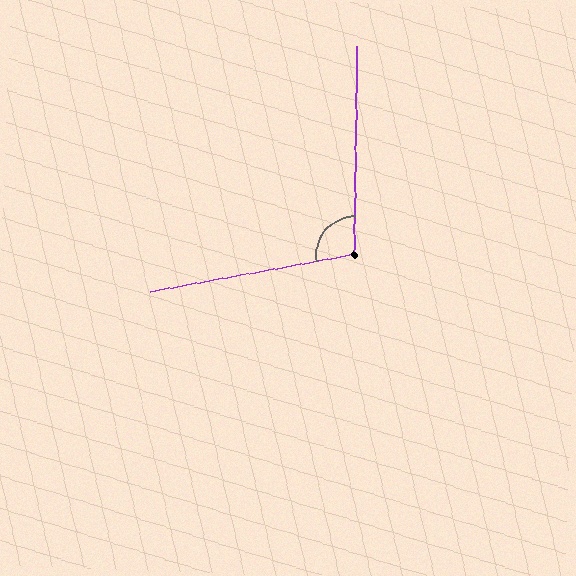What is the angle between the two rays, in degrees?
Approximately 101 degrees.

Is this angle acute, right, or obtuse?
It is obtuse.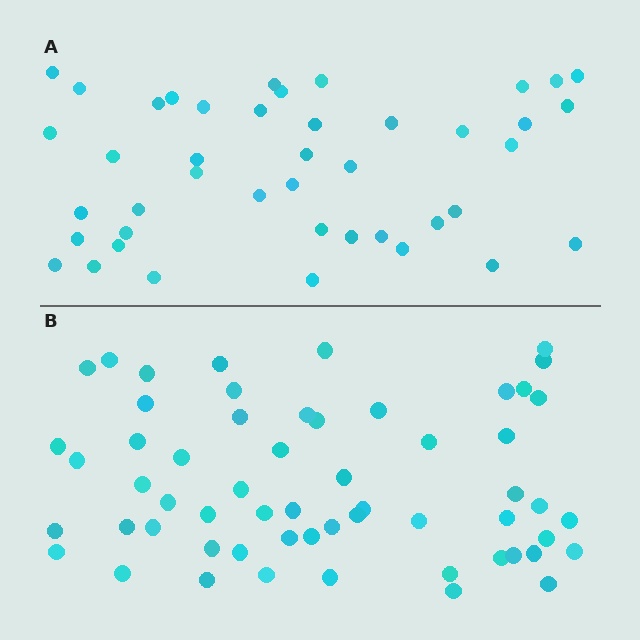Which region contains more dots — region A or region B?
Region B (the bottom region) has more dots.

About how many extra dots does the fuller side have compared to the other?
Region B has approximately 15 more dots than region A.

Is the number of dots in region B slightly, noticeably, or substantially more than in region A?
Region B has noticeably more, but not dramatically so. The ratio is roughly 1.3 to 1.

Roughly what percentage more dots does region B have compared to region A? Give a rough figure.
About 35% more.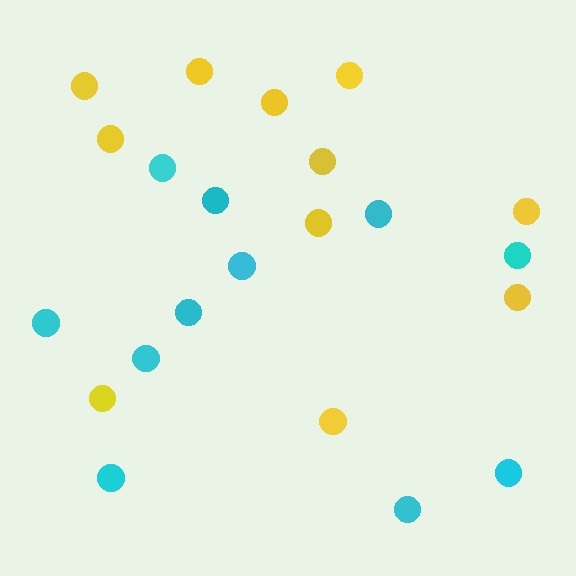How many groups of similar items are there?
There are 2 groups: one group of yellow circles (11) and one group of cyan circles (11).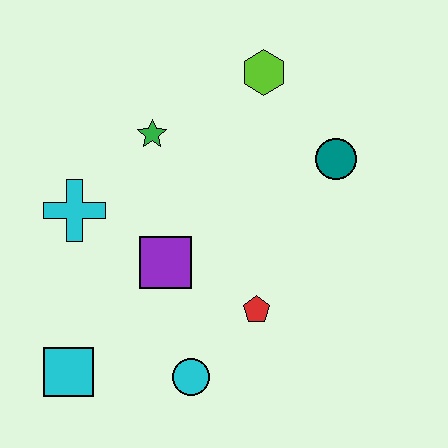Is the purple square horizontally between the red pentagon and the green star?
Yes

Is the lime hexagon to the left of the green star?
No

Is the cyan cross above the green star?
No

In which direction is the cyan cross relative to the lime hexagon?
The cyan cross is to the left of the lime hexagon.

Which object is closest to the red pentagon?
The cyan circle is closest to the red pentagon.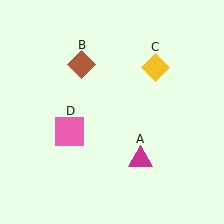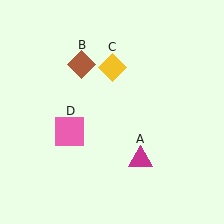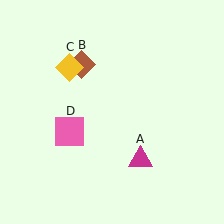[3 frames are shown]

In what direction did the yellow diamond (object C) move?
The yellow diamond (object C) moved left.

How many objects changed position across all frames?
1 object changed position: yellow diamond (object C).